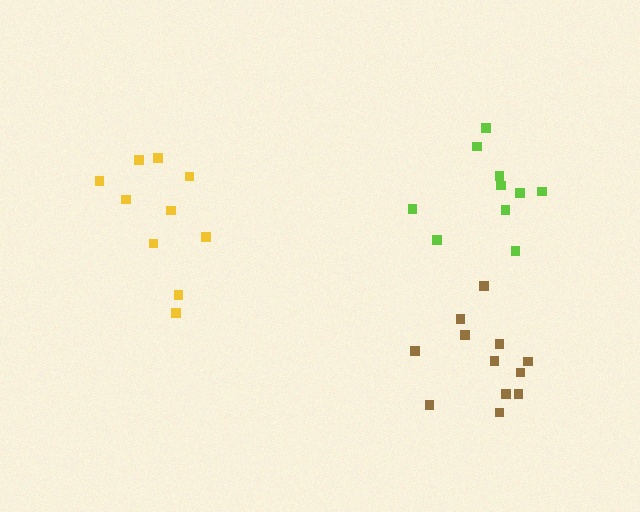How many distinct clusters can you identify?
There are 3 distinct clusters.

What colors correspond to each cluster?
The clusters are colored: lime, yellow, brown.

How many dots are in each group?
Group 1: 10 dots, Group 2: 10 dots, Group 3: 12 dots (32 total).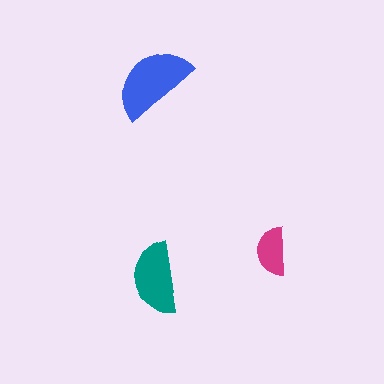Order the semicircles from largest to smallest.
the blue one, the teal one, the magenta one.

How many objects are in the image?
There are 3 objects in the image.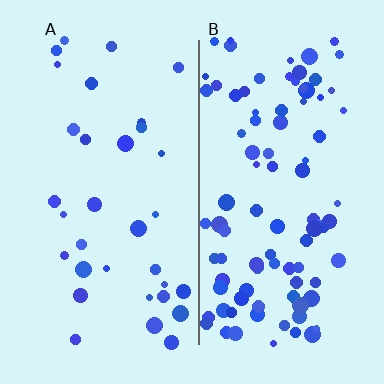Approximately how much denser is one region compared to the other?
Approximately 2.8× — region B over region A.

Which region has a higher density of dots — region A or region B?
B (the right).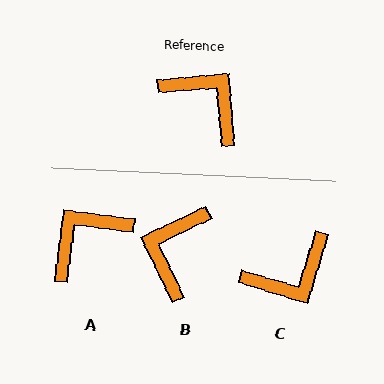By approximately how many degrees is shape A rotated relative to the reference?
Approximately 78 degrees counter-clockwise.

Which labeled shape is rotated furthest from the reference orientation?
C, about 112 degrees away.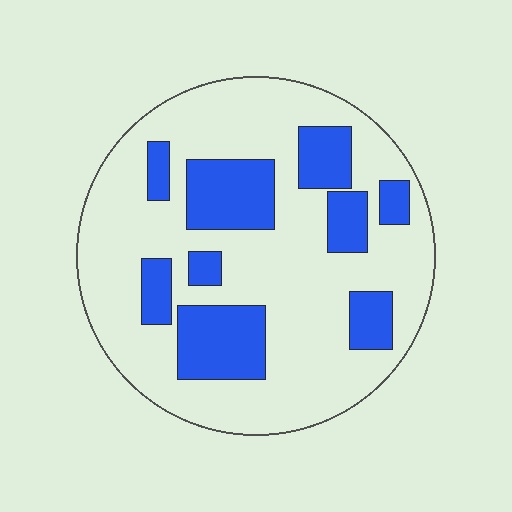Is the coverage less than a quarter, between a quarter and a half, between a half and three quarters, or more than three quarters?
Between a quarter and a half.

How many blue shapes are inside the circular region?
9.